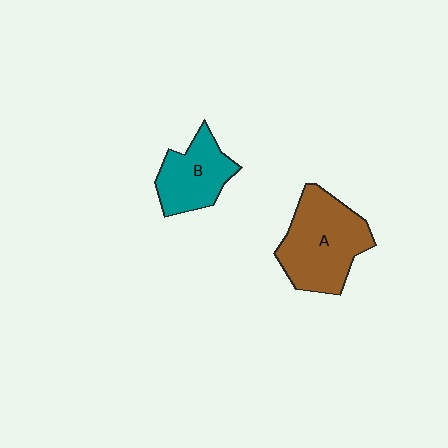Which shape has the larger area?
Shape A (brown).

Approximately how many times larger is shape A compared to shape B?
Approximately 1.5 times.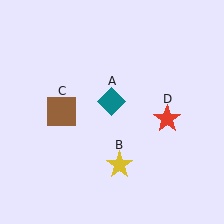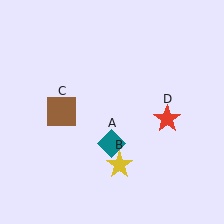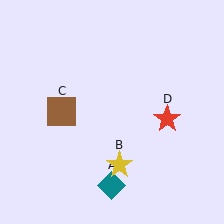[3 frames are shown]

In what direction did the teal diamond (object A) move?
The teal diamond (object A) moved down.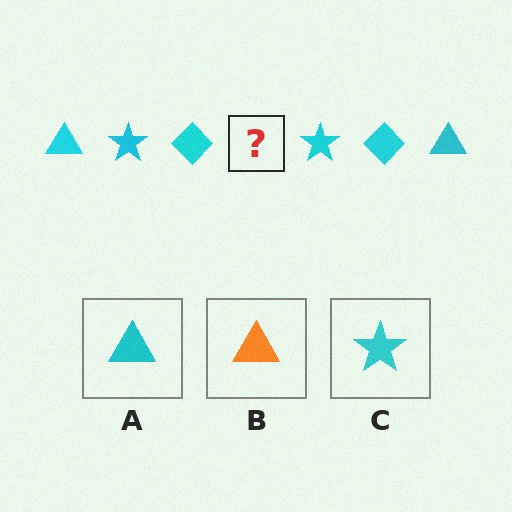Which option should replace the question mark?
Option A.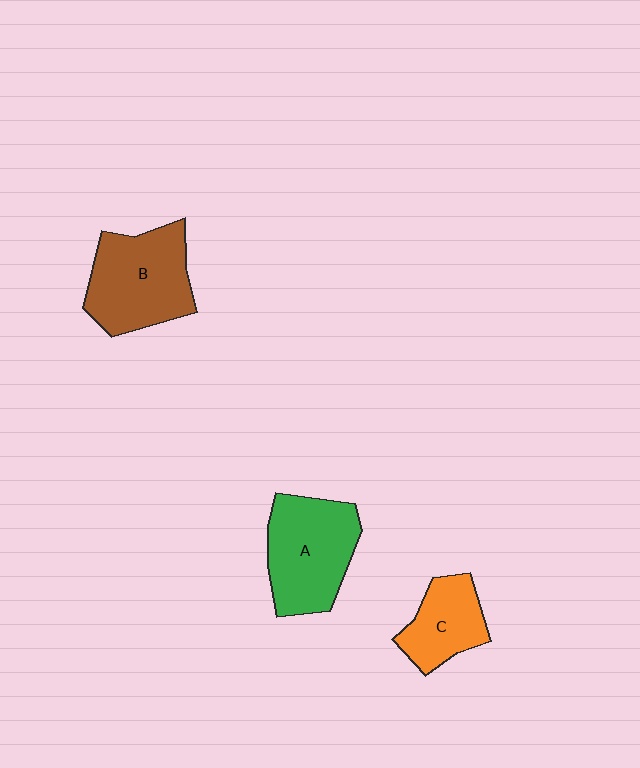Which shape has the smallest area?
Shape C (orange).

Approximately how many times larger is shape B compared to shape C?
Approximately 1.6 times.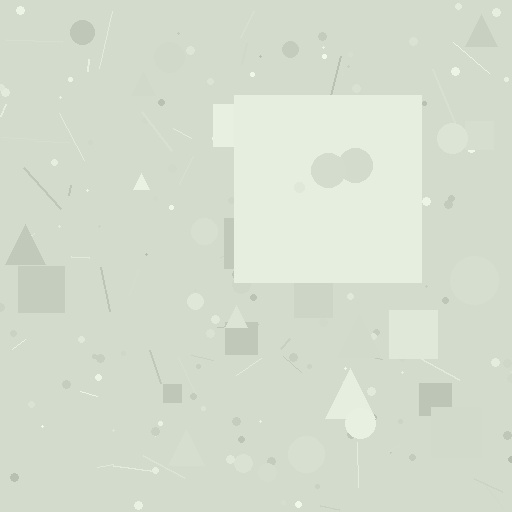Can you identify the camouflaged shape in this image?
The camouflaged shape is a square.